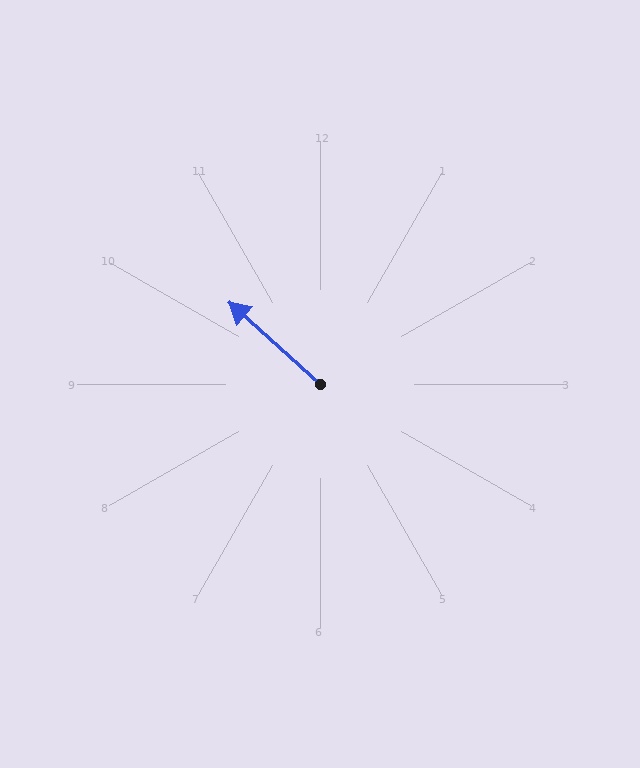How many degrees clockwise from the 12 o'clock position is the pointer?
Approximately 312 degrees.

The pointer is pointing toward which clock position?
Roughly 10 o'clock.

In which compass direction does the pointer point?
Northwest.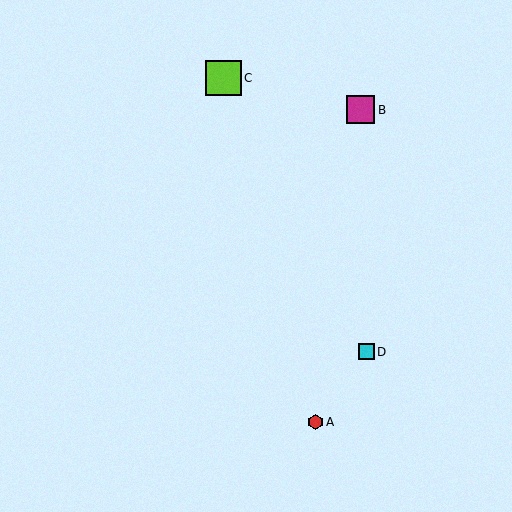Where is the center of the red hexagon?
The center of the red hexagon is at (316, 422).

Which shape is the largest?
The lime square (labeled C) is the largest.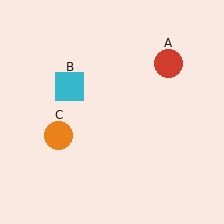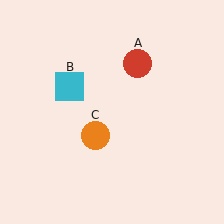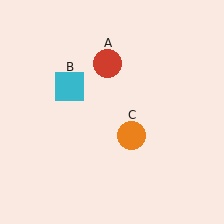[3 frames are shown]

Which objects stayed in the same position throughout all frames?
Cyan square (object B) remained stationary.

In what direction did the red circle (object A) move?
The red circle (object A) moved left.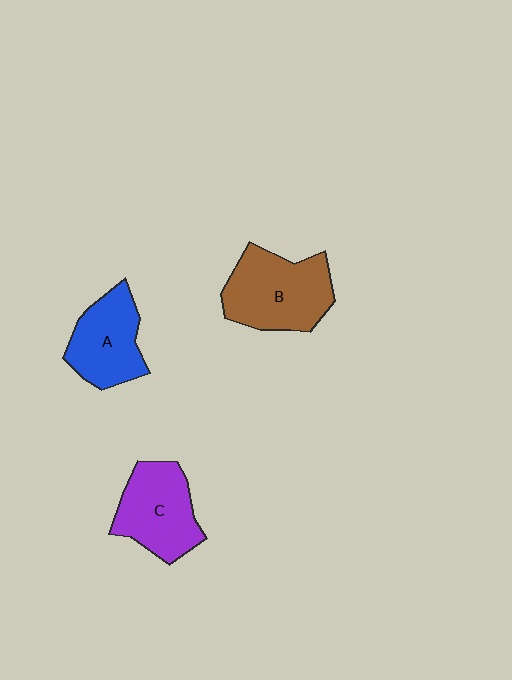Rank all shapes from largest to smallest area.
From largest to smallest: B (brown), C (purple), A (blue).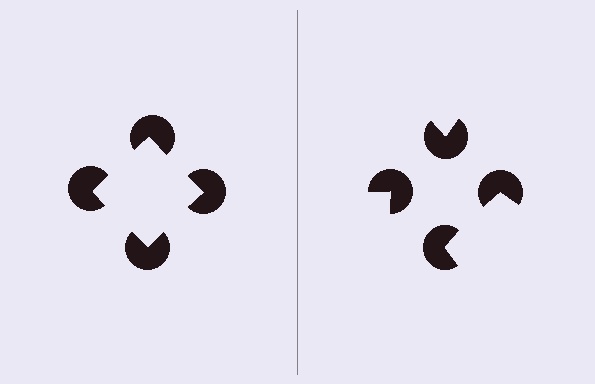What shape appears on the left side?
An illusory square.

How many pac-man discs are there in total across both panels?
8 — 4 on each side.